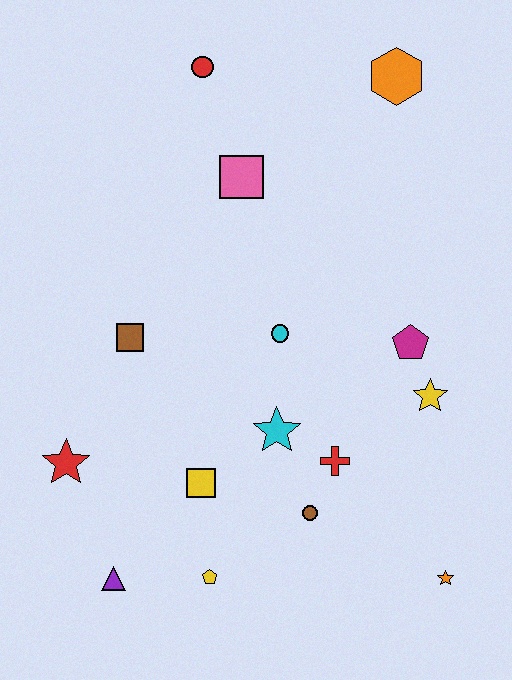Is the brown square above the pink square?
No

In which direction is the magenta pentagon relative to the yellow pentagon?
The magenta pentagon is above the yellow pentagon.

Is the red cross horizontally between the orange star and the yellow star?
No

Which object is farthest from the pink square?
The orange star is farthest from the pink square.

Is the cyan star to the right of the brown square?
Yes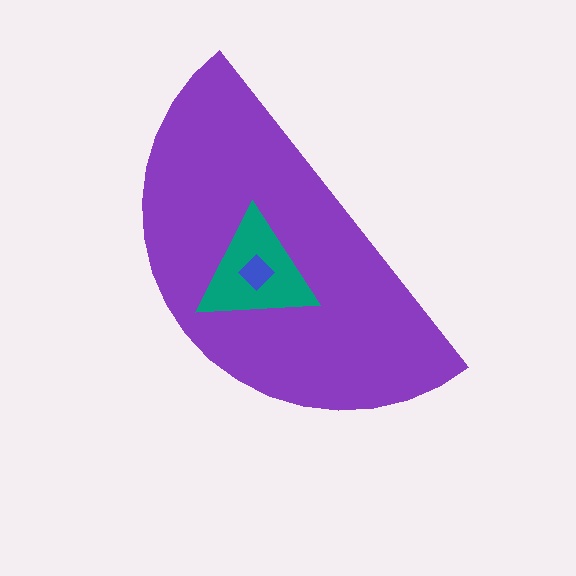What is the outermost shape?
The purple semicircle.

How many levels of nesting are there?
3.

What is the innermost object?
The blue diamond.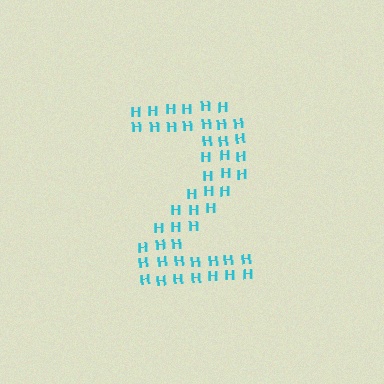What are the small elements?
The small elements are letter H's.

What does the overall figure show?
The overall figure shows the digit 2.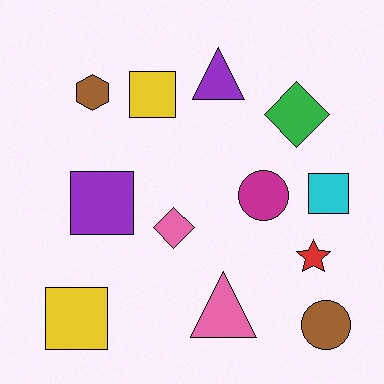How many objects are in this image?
There are 12 objects.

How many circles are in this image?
There are 2 circles.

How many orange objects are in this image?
There are no orange objects.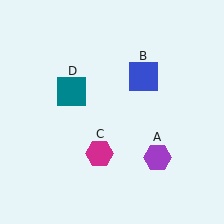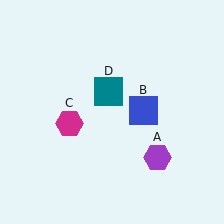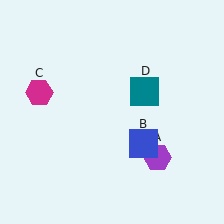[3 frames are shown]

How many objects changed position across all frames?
3 objects changed position: blue square (object B), magenta hexagon (object C), teal square (object D).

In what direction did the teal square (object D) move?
The teal square (object D) moved right.